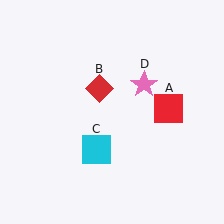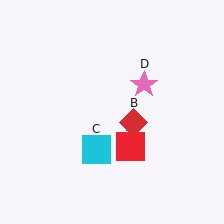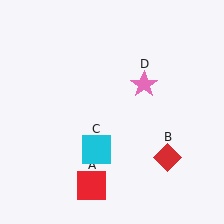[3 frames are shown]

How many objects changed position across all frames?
2 objects changed position: red square (object A), red diamond (object B).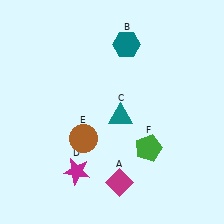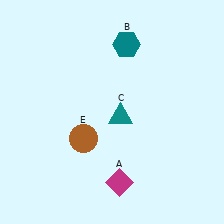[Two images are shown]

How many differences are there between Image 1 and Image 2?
There are 2 differences between the two images.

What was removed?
The green pentagon (F), the magenta star (D) were removed in Image 2.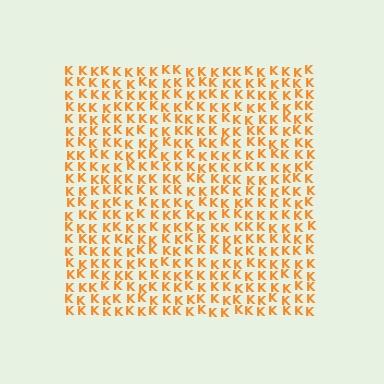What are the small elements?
The small elements are letter K's.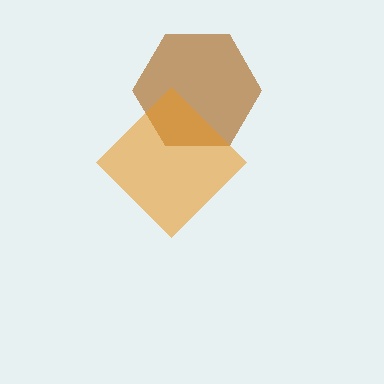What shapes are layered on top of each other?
The layered shapes are: a brown hexagon, an orange diamond.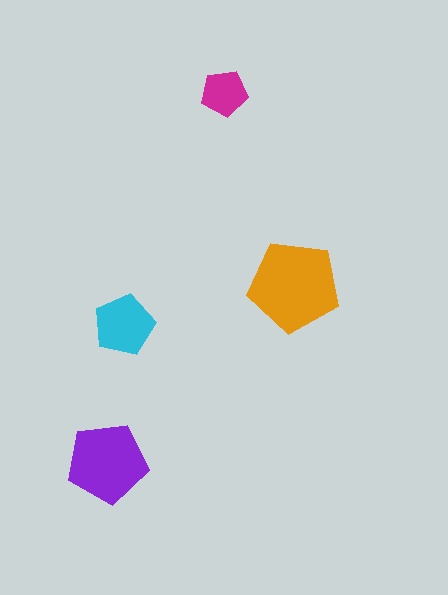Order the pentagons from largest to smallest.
the orange one, the purple one, the cyan one, the magenta one.